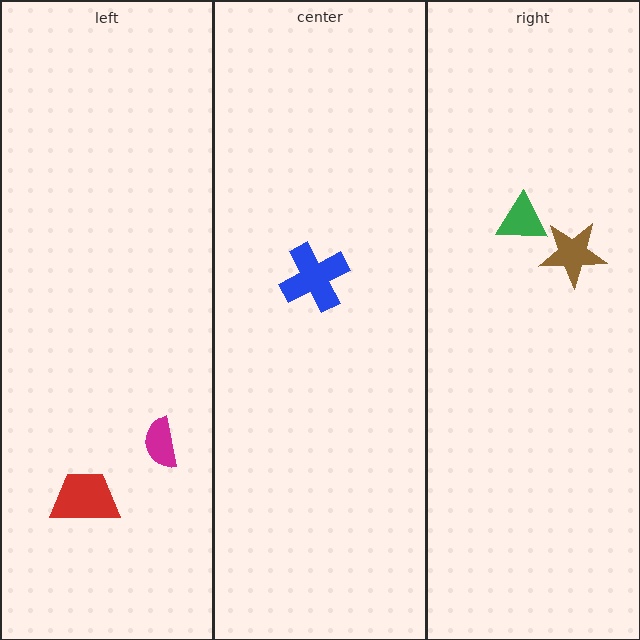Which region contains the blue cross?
The center region.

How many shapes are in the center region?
1.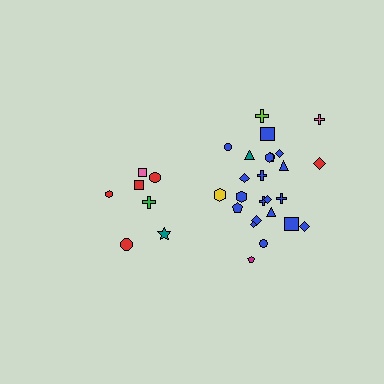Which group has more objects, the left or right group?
The right group.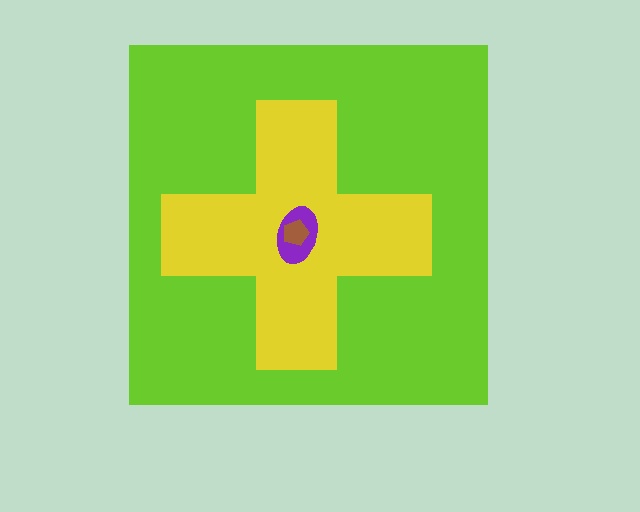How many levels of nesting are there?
4.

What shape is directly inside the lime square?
The yellow cross.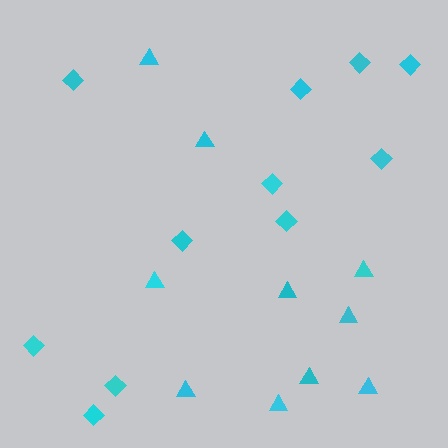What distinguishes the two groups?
There are 2 groups: one group of diamonds (11) and one group of triangles (10).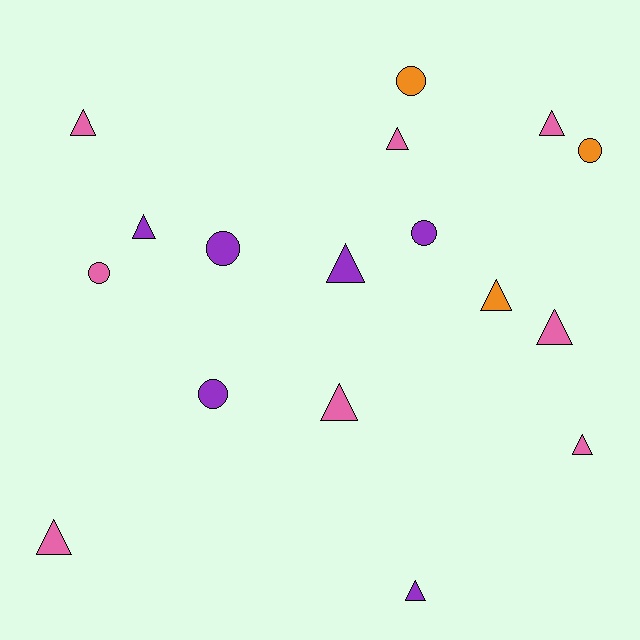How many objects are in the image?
There are 17 objects.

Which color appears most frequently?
Pink, with 8 objects.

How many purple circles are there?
There are 3 purple circles.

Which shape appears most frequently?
Triangle, with 11 objects.